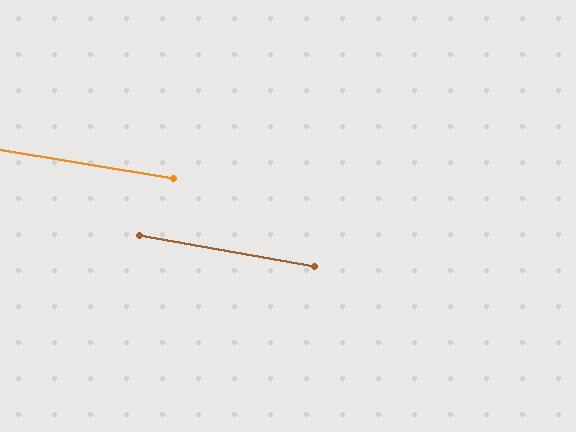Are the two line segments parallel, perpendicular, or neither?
Parallel — their directions differ by only 0.7°.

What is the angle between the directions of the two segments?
Approximately 1 degree.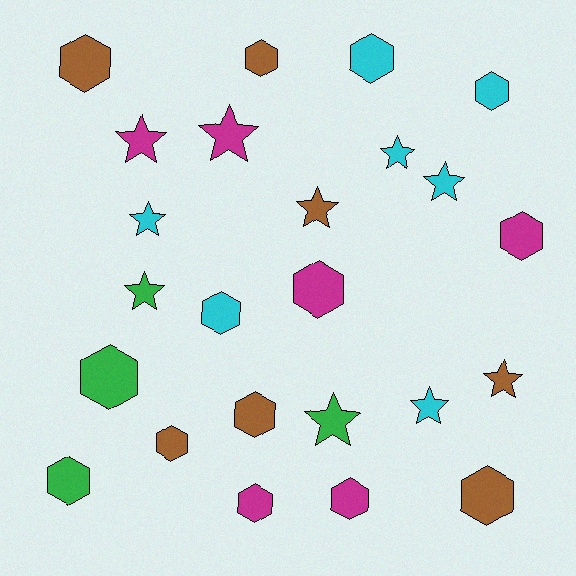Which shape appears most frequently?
Hexagon, with 14 objects.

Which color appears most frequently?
Brown, with 7 objects.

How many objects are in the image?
There are 24 objects.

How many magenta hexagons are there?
There are 4 magenta hexagons.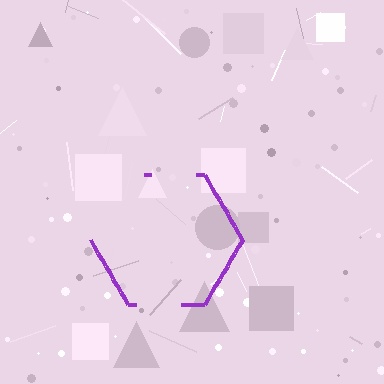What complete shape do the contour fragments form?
The contour fragments form a hexagon.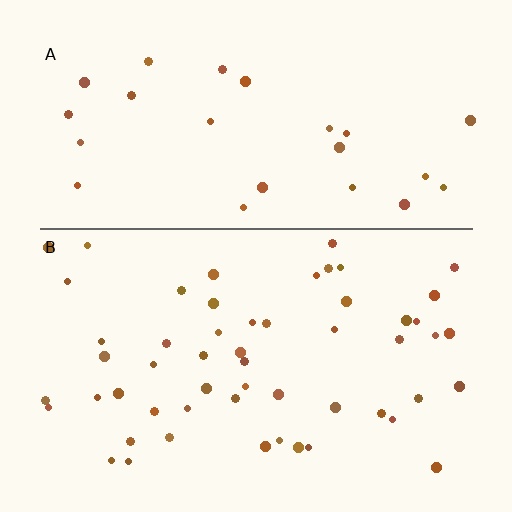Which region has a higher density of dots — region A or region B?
B (the bottom).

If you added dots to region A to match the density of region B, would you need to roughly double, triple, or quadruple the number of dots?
Approximately double.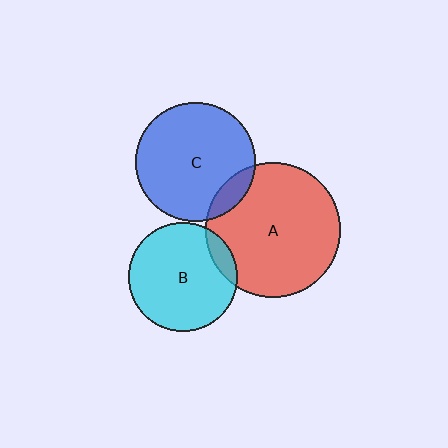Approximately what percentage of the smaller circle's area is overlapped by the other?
Approximately 10%.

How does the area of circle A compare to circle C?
Approximately 1.3 times.